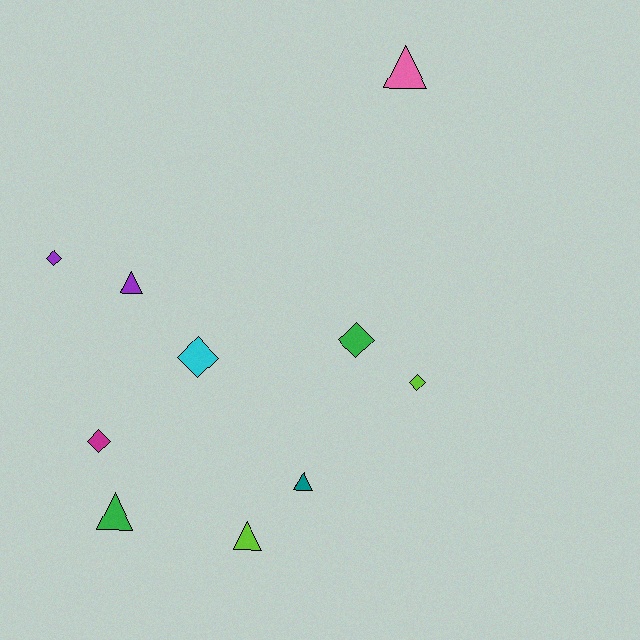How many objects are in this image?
There are 10 objects.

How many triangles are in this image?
There are 5 triangles.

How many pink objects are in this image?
There is 1 pink object.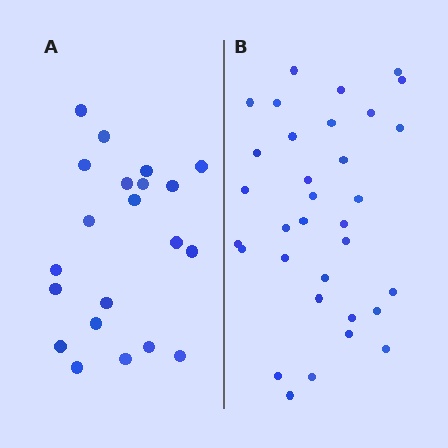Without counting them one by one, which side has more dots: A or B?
Region B (the right region) has more dots.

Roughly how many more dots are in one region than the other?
Region B has roughly 12 or so more dots than region A.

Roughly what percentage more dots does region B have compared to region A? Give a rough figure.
About 55% more.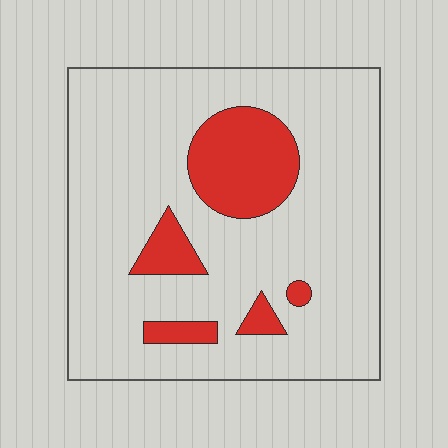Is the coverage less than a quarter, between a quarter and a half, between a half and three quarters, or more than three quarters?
Less than a quarter.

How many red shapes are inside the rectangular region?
5.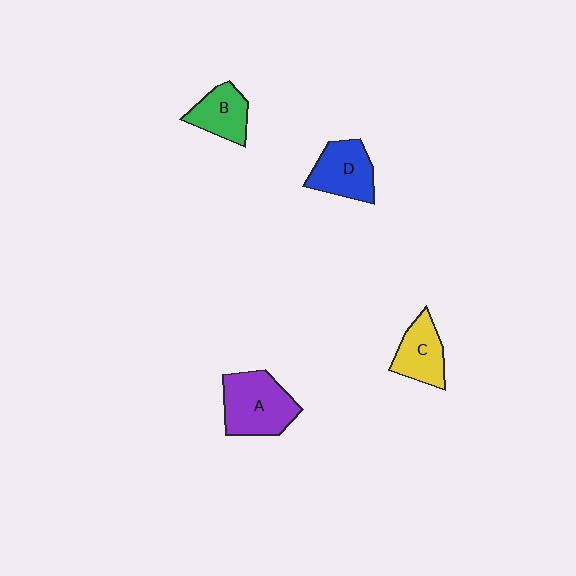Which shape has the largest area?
Shape A (purple).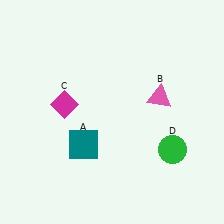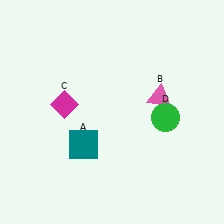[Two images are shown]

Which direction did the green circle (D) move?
The green circle (D) moved up.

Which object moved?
The green circle (D) moved up.